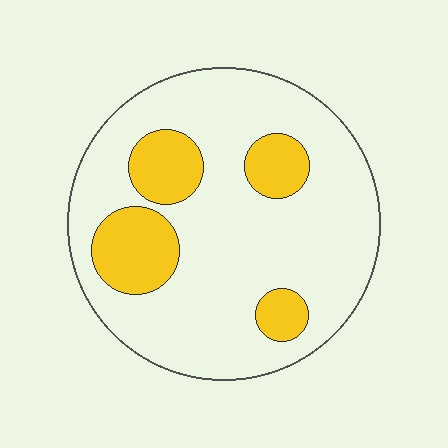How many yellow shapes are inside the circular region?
4.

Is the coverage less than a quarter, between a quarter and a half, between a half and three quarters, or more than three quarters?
Less than a quarter.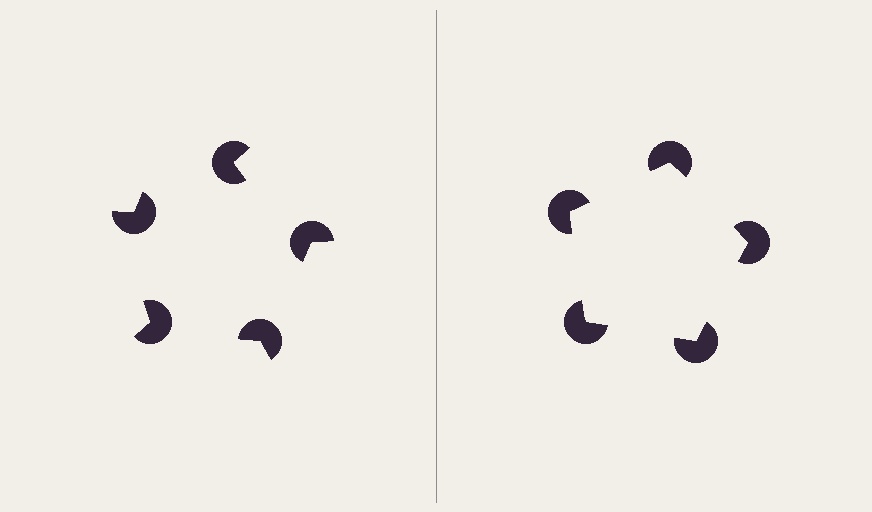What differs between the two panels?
The pac-man discs are positioned identically on both sides; only the wedge orientations differ. On the right they align to a pentagon; on the left they are misaligned.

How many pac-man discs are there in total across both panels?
10 — 5 on each side.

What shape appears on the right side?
An illusory pentagon.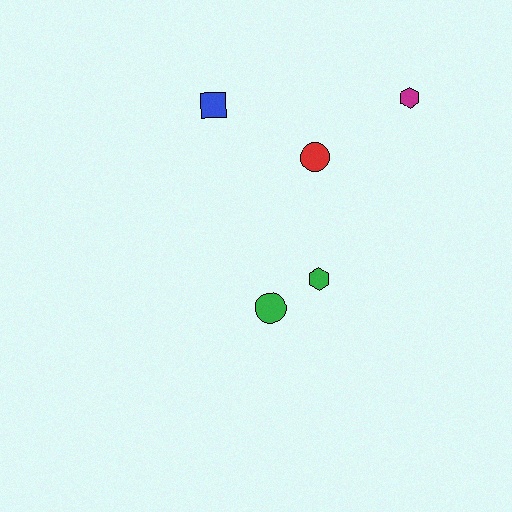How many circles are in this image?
There are 2 circles.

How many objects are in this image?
There are 5 objects.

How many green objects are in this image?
There are 2 green objects.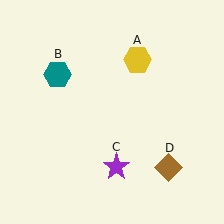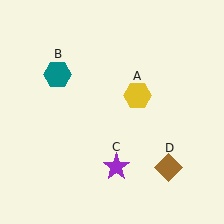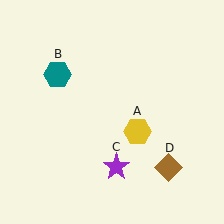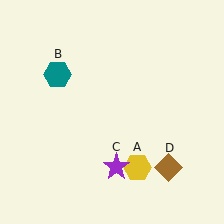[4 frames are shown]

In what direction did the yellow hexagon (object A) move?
The yellow hexagon (object A) moved down.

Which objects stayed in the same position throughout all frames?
Teal hexagon (object B) and purple star (object C) and brown diamond (object D) remained stationary.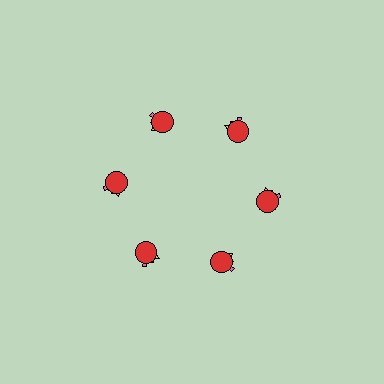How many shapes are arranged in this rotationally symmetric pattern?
There are 18 shapes, arranged in 6 groups of 3.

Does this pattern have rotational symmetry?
Yes, this pattern has 6-fold rotational symmetry. It looks the same after rotating 60 degrees around the center.